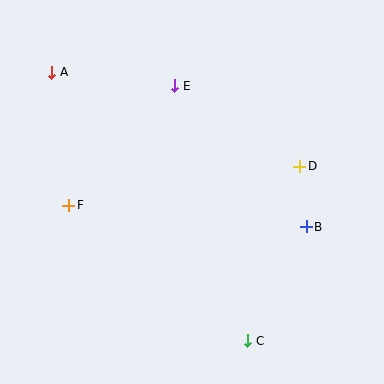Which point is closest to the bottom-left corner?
Point F is closest to the bottom-left corner.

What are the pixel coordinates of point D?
Point D is at (300, 166).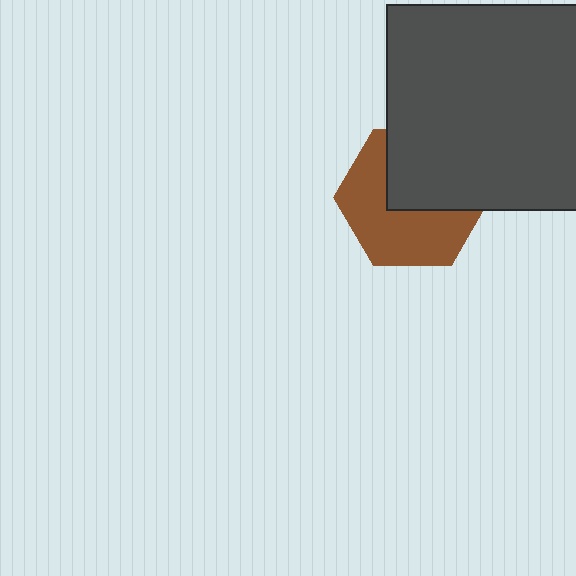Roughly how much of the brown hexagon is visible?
About half of it is visible (roughly 55%).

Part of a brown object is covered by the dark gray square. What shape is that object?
It is a hexagon.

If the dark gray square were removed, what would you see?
You would see the complete brown hexagon.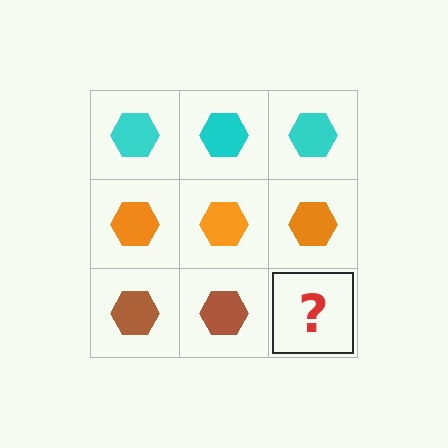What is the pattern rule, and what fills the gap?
The rule is that each row has a consistent color. The gap should be filled with a brown hexagon.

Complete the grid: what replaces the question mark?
The question mark should be replaced with a brown hexagon.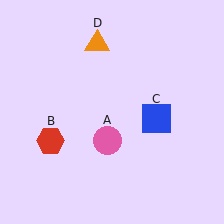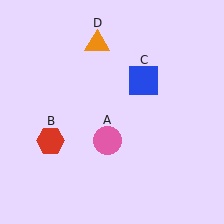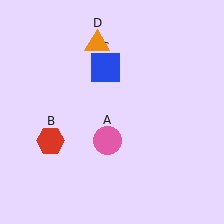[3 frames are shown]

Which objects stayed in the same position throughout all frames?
Pink circle (object A) and red hexagon (object B) and orange triangle (object D) remained stationary.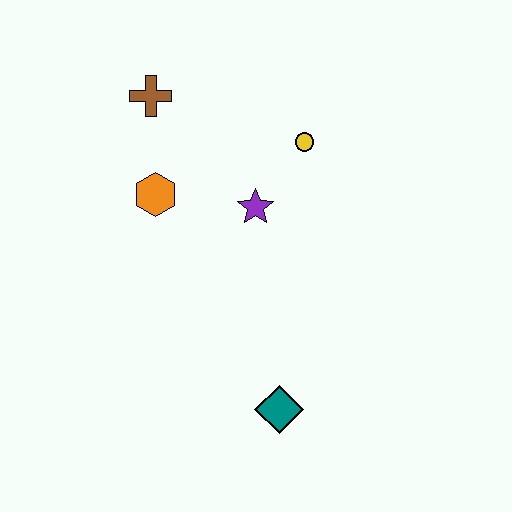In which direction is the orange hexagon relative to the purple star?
The orange hexagon is to the left of the purple star.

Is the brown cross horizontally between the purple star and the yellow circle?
No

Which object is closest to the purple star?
The yellow circle is closest to the purple star.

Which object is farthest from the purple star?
The teal diamond is farthest from the purple star.